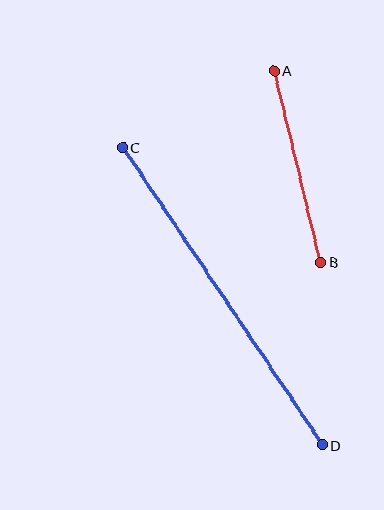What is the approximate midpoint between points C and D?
The midpoint is at approximately (222, 296) pixels.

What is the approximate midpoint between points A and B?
The midpoint is at approximately (297, 167) pixels.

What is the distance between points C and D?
The distance is approximately 358 pixels.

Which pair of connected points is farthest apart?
Points C and D are farthest apart.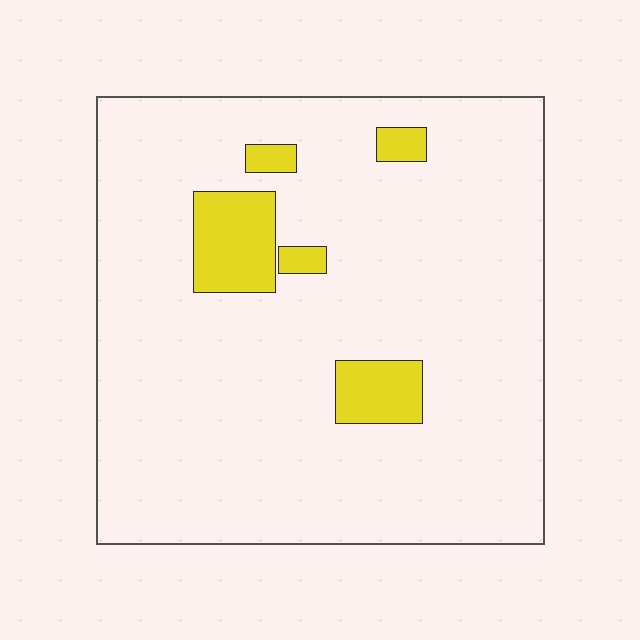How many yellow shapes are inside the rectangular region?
5.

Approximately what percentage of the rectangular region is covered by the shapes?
Approximately 10%.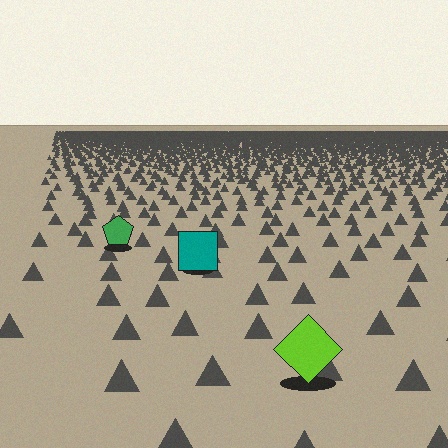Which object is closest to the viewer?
The lime diamond is closest. The texture marks near it are larger and more spread out.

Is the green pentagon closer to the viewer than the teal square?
No. The teal square is closer — you can tell from the texture gradient: the ground texture is coarser near it.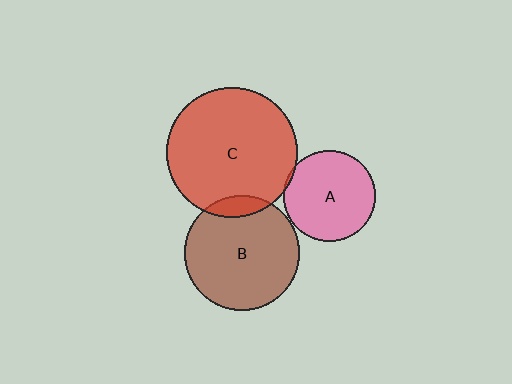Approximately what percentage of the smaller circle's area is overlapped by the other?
Approximately 5%.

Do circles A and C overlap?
Yes.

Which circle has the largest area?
Circle C (red).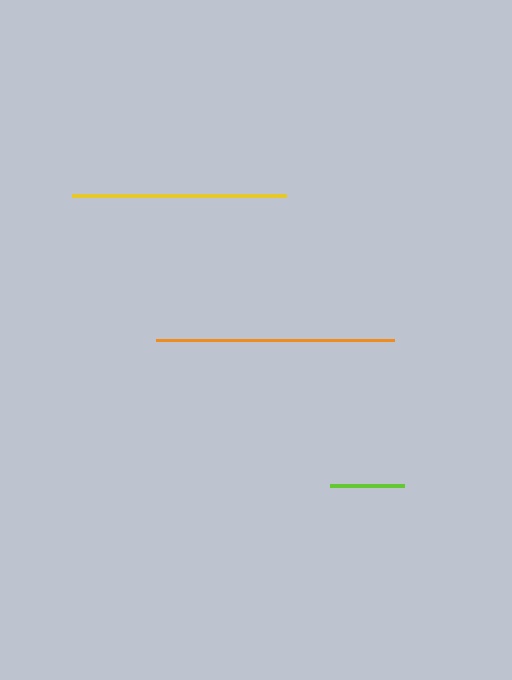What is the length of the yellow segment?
The yellow segment is approximately 214 pixels long.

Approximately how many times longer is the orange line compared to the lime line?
The orange line is approximately 3.2 times the length of the lime line.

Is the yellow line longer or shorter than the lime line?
The yellow line is longer than the lime line.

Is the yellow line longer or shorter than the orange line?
The orange line is longer than the yellow line.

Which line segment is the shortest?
The lime line is the shortest at approximately 74 pixels.